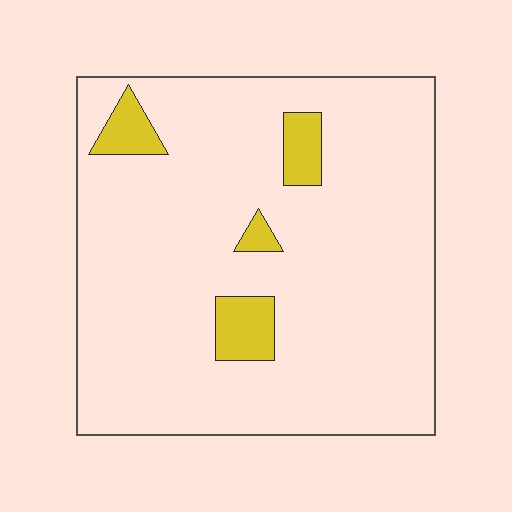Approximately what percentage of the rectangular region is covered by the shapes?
Approximately 10%.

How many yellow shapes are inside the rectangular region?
4.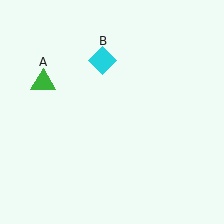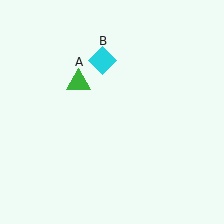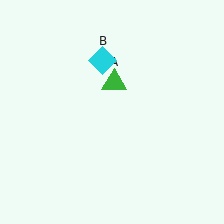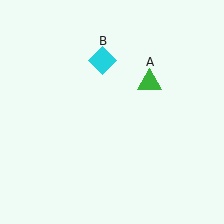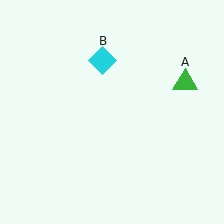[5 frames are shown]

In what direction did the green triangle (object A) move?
The green triangle (object A) moved right.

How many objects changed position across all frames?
1 object changed position: green triangle (object A).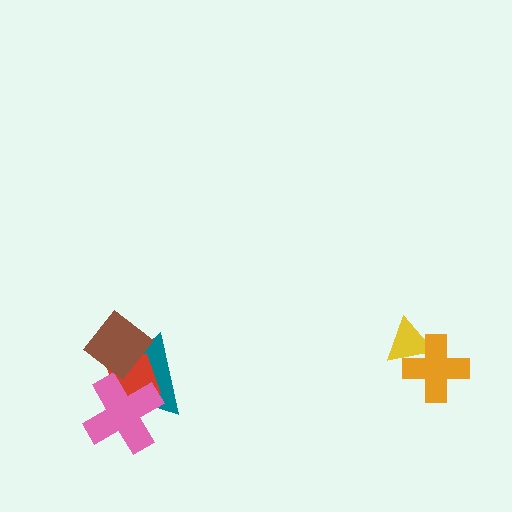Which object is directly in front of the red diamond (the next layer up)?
The pink cross is directly in front of the red diamond.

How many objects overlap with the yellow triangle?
1 object overlaps with the yellow triangle.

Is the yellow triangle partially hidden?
Yes, it is partially covered by another shape.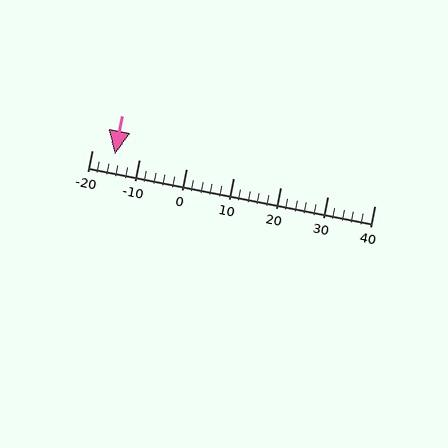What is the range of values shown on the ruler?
The ruler shows values from -20 to 40.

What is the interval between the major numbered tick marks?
The major tick marks are spaced 10 units apart.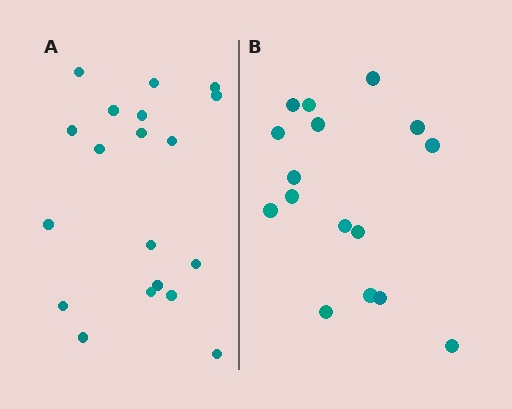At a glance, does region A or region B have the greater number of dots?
Region A (the left region) has more dots.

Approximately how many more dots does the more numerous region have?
Region A has just a few more — roughly 2 or 3 more dots than region B.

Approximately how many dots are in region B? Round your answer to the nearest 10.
About 20 dots. (The exact count is 16, which rounds to 20.)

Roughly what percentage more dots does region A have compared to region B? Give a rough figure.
About 20% more.